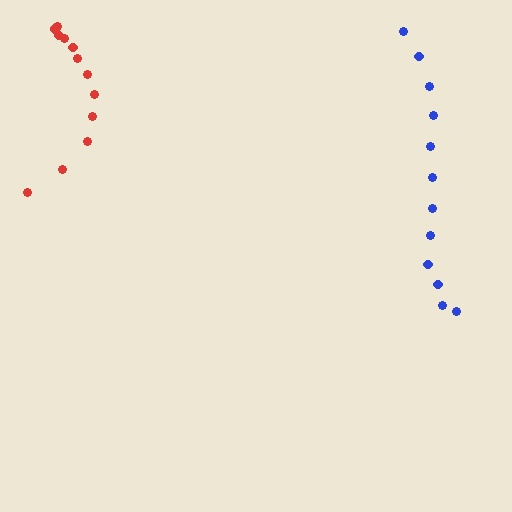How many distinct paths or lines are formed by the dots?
There are 2 distinct paths.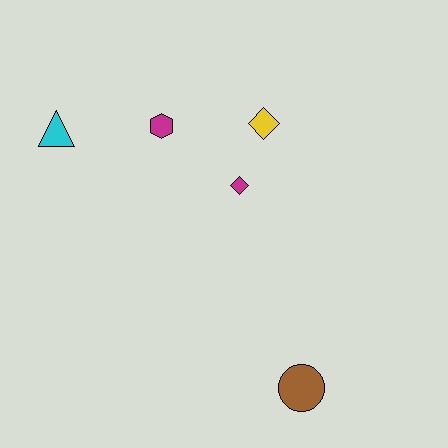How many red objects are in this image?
There are no red objects.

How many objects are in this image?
There are 5 objects.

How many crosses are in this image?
There are no crosses.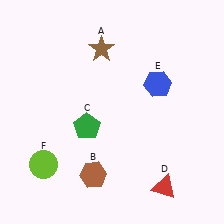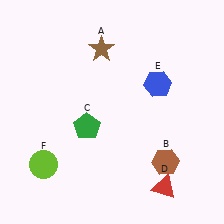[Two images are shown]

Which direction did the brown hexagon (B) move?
The brown hexagon (B) moved right.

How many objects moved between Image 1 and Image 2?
1 object moved between the two images.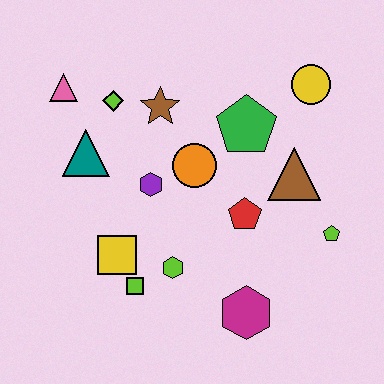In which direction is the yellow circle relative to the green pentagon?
The yellow circle is to the right of the green pentagon.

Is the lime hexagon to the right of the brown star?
Yes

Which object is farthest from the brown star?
The magenta hexagon is farthest from the brown star.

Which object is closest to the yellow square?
The lime square is closest to the yellow square.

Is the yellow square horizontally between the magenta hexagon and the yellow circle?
No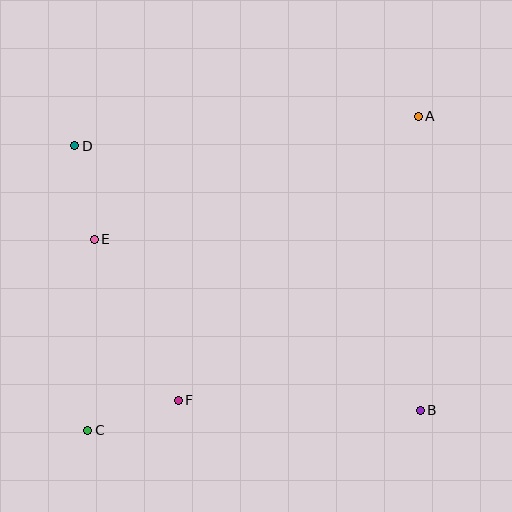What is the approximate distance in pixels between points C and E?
The distance between C and E is approximately 191 pixels.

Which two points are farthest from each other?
Points A and C are farthest from each other.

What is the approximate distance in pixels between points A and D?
The distance between A and D is approximately 345 pixels.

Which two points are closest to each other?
Points C and F are closest to each other.